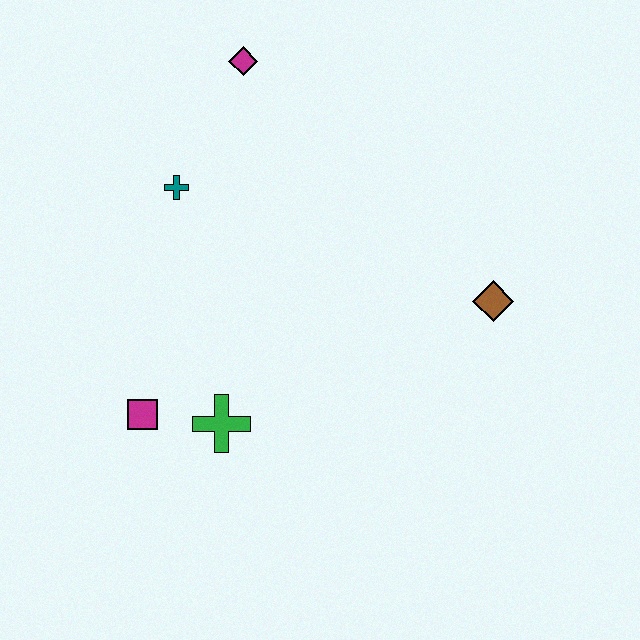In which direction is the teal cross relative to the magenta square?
The teal cross is above the magenta square.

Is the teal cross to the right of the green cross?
No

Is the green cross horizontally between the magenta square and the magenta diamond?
Yes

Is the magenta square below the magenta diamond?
Yes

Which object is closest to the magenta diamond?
The teal cross is closest to the magenta diamond.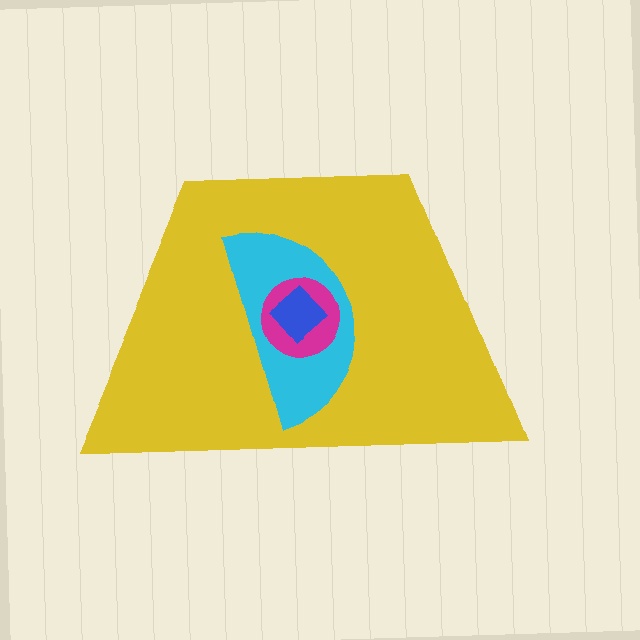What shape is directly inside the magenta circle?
The blue diamond.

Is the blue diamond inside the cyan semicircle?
Yes.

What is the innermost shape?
The blue diamond.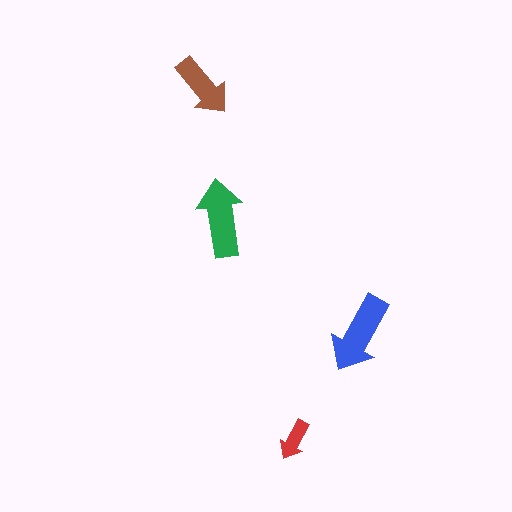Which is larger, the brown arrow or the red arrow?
The brown one.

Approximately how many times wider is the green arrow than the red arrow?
About 2 times wider.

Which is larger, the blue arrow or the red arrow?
The blue one.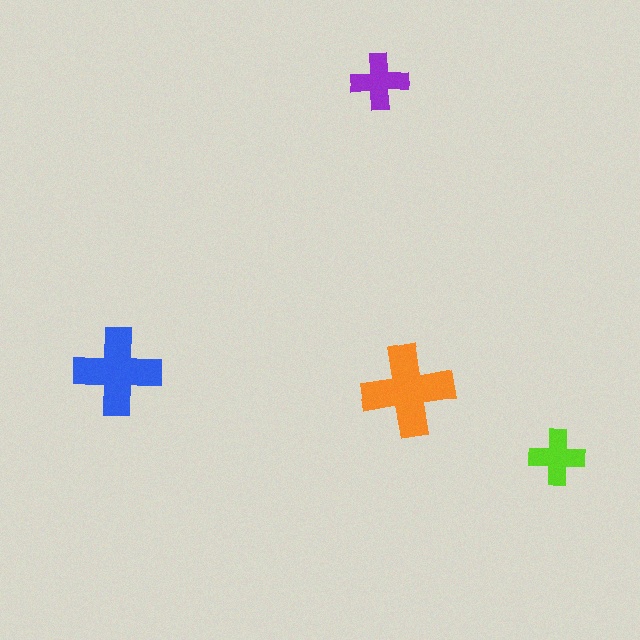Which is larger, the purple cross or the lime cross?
The purple one.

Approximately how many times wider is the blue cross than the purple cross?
About 1.5 times wider.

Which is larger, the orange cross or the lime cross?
The orange one.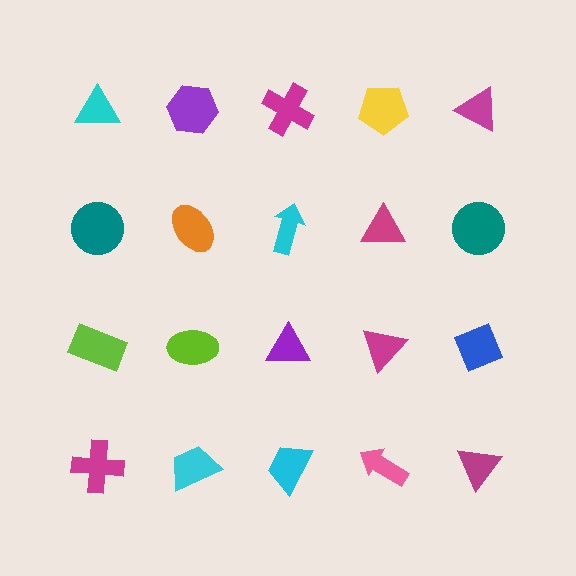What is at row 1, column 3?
A magenta cross.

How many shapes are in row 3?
5 shapes.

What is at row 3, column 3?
A purple triangle.